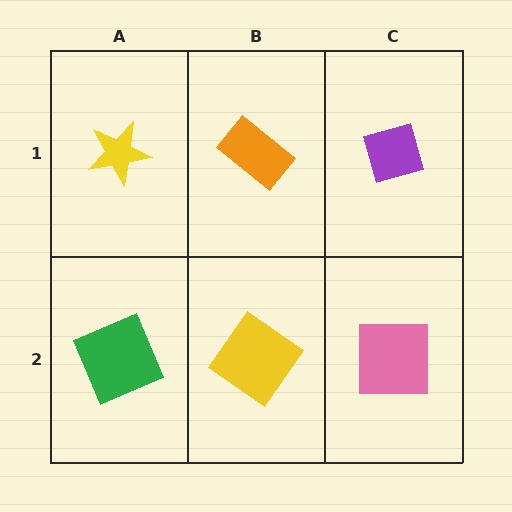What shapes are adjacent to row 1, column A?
A green square (row 2, column A), an orange rectangle (row 1, column B).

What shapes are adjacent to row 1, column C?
A pink square (row 2, column C), an orange rectangle (row 1, column B).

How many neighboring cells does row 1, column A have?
2.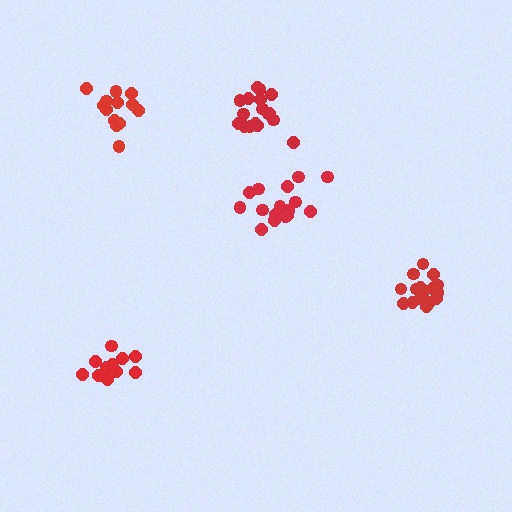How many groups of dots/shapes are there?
There are 5 groups.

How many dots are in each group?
Group 1: 16 dots, Group 2: 13 dots, Group 3: 17 dots, Group 4: 18 dots, Group 5: 12 dots (76 total).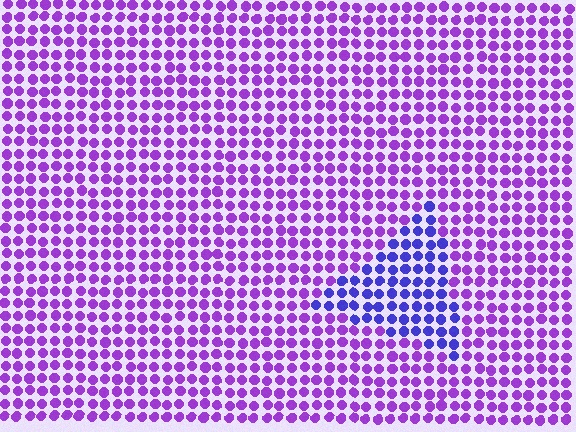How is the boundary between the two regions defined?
The boundary is defined purely by a slight shift in hue (about 36 degrees). Spacing, size, and orientation are identical on both sides.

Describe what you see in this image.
The image is filled with small purple elements in a uniform arrangement. A triangle-shaped region is visible where the elements are tinted to a slightly different hue, forming a subtle color boundary.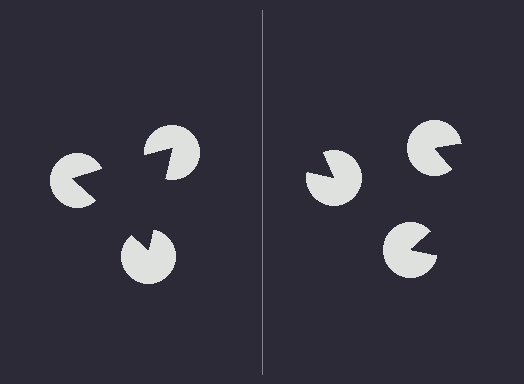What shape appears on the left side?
An illusory triangle.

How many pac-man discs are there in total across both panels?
6 — 3 on each side.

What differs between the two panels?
The pac-man discs are positioned identically on both sides; only the wedge orientations differ. On the left they align to a triangle; on the right they are misaligned.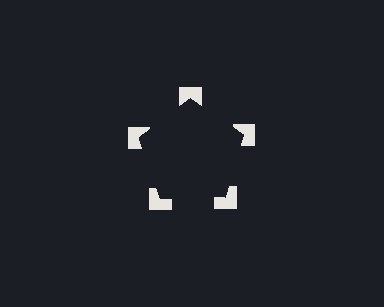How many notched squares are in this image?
There are 5 — one at each vertex of the illusory pentagon.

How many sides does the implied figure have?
5 sides.